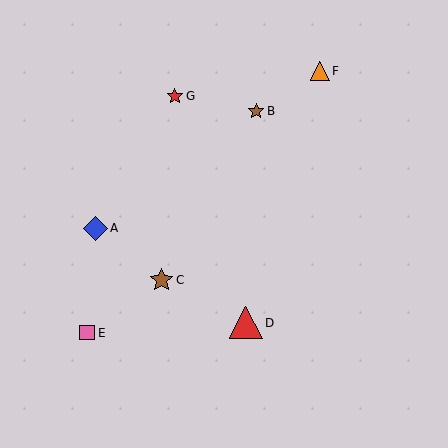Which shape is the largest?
The red triangle (labeled D) is the largest.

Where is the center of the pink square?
The center of the pink square is at (87, 333).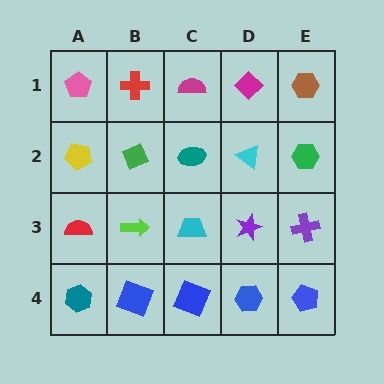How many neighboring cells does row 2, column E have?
3.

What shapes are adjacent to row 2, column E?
A brown hexagon (row 1, column E), a purple cross (row 3, column E), a cyan triangle (row 2, column D).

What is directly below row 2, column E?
A purple cross.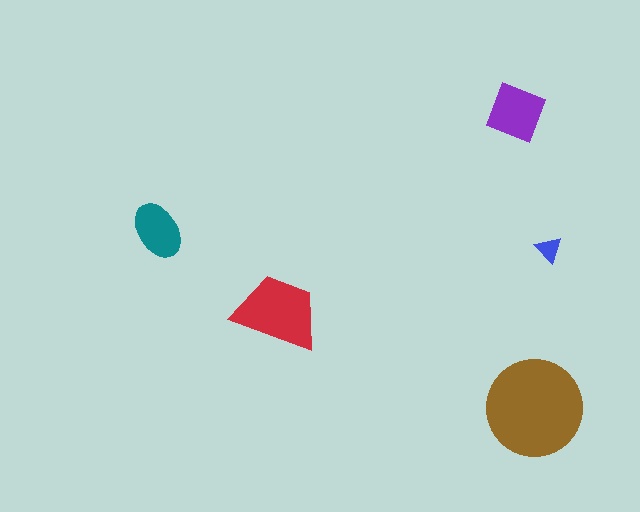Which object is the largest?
The brown circle.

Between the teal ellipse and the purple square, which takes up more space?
The purple square.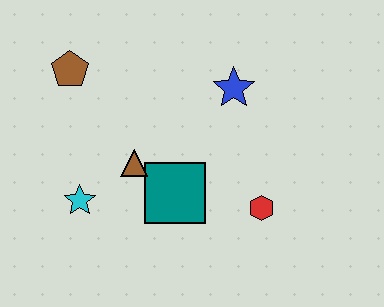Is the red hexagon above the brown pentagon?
No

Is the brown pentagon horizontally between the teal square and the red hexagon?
No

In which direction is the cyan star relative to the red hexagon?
The cyan star is to the left of the red hexagon.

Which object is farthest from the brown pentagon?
The red hexagon is farthest from the brown pentagon.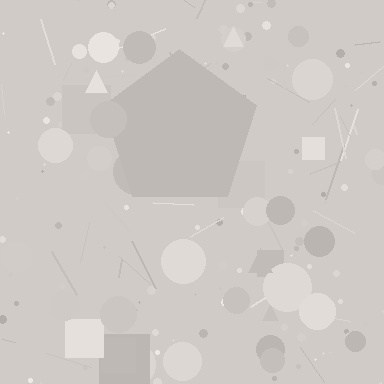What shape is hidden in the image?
A pentagon is hidden in the image.